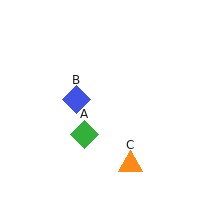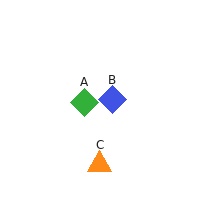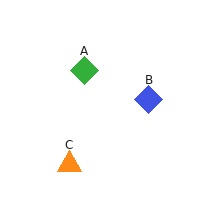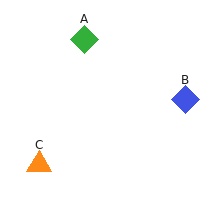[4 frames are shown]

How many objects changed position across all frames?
3 objects changed position: green diamond (object A), blue diamond (object B), orange triangle (object C).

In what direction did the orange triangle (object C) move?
The orange triangle (object C) moved left.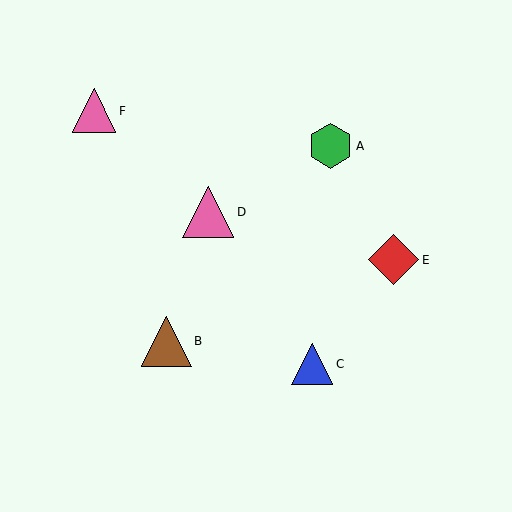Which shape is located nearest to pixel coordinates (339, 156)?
The green hexagon (labeled A) at (331, 146) is nearest to that location.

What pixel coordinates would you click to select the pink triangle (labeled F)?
Click at (94, 111) to select the pink triangle F.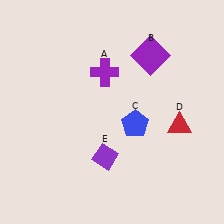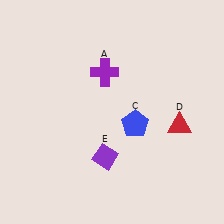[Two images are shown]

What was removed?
The purple square (B) was removed in Image 2.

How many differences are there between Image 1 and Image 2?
There is 1 difference between the two images.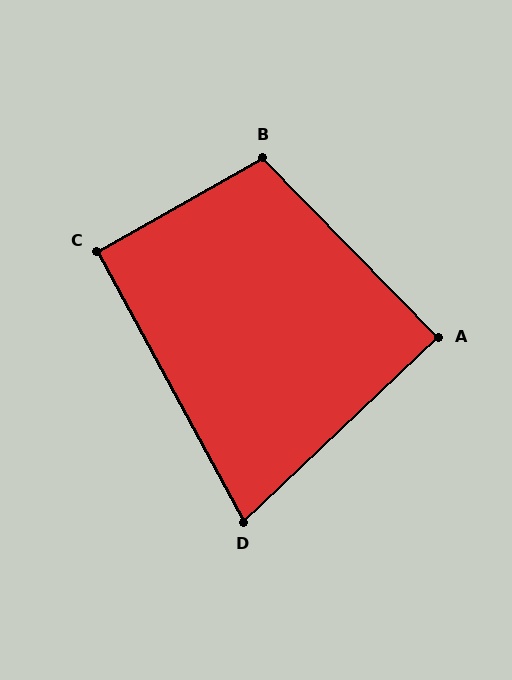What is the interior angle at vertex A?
Approximately 89 degrees (approximately right).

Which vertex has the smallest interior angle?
D, at approximately 75 degrees.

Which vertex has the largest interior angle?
B, at approximately 105 degrees.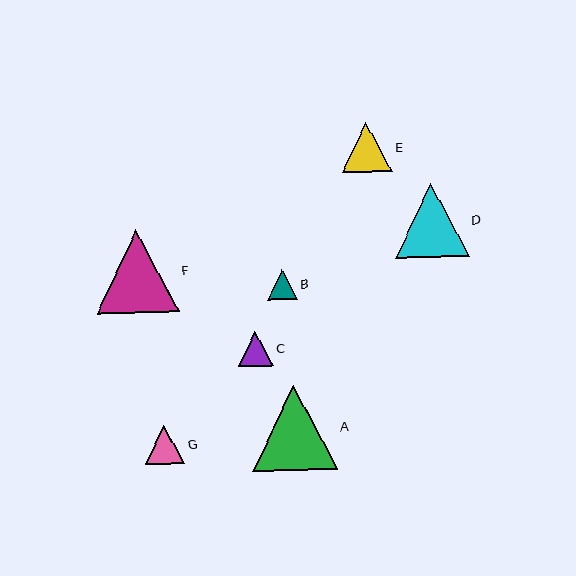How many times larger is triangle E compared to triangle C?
Triangle E is approximately 1.4 times the size of triangle C.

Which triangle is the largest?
Triangle A is the largest with a size of approximately 85 pixels.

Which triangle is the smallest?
Triangle B is the smallest with a size of approximately 30 pixels.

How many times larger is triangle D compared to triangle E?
Triangle D is approximately 1.5 times the size of triangle E.